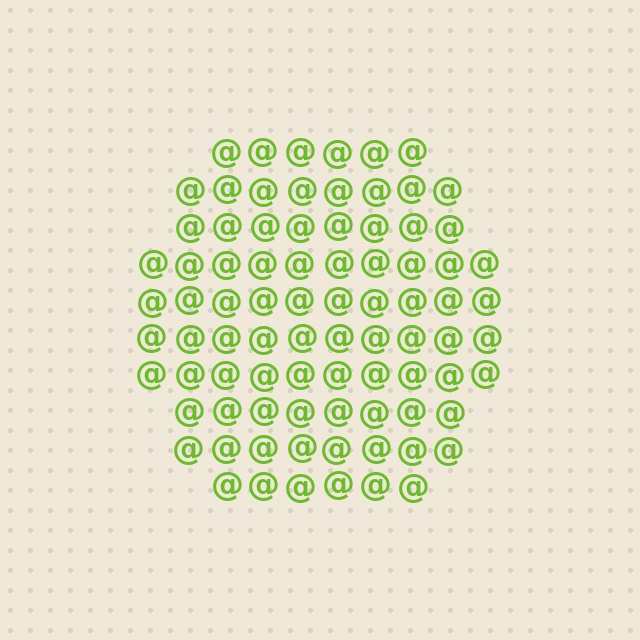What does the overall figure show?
The overall figure shows a hexagon.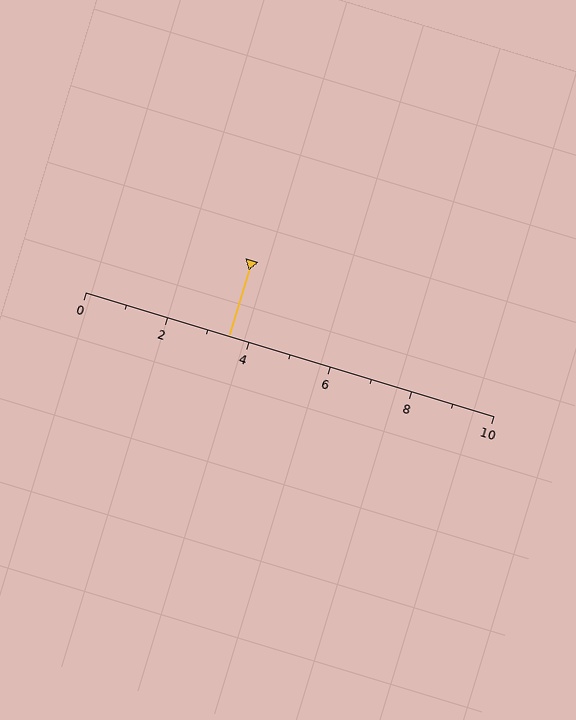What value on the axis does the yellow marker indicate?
The marker indicates approximately 3.5.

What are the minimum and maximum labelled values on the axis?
The axis runs from 0 to 10.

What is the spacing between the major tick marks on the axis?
The major ticks are spaced 2 apart.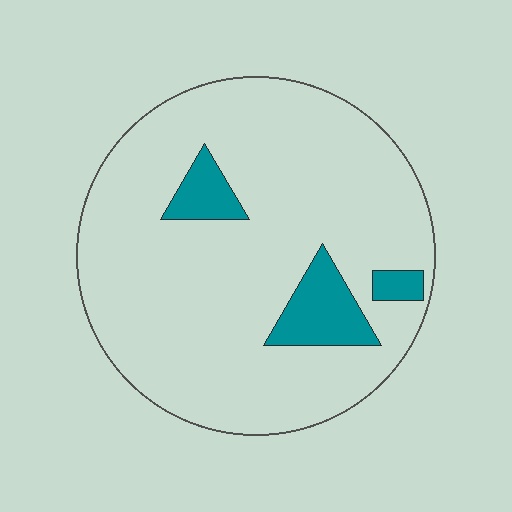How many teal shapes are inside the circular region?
3.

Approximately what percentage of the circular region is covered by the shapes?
Approximately 10%.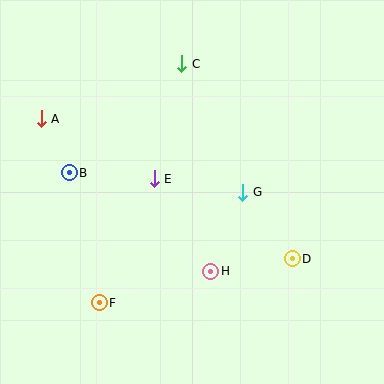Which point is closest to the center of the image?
Point E at (154, 179) is closest to the center.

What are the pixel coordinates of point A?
Point A is at (41, 119).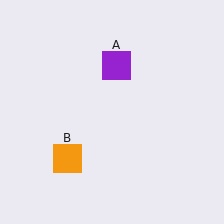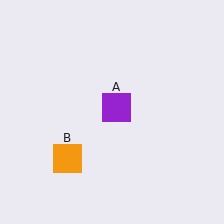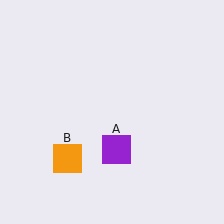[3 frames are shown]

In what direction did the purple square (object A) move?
The purple square (object A) moved down.